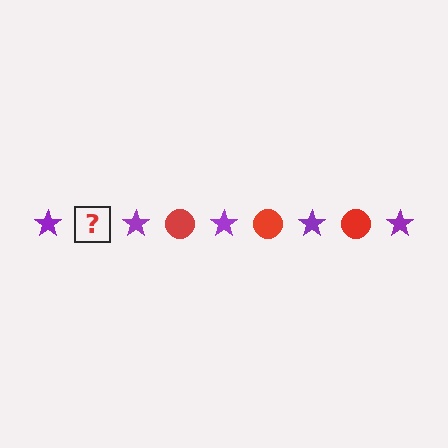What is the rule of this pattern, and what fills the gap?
The rule is that the pattern alternates between purple star and red circle. The gap should be filled with a red circle.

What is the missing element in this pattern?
The missing element is a red circle.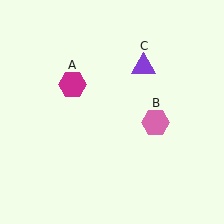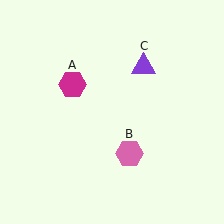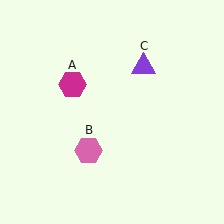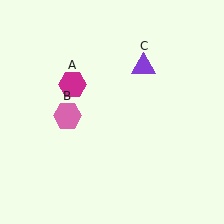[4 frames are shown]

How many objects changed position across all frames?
1 object changed position: pink hexagon (object B).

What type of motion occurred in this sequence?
The pink hexagon (object B) rotated clockwise around the center of the scene.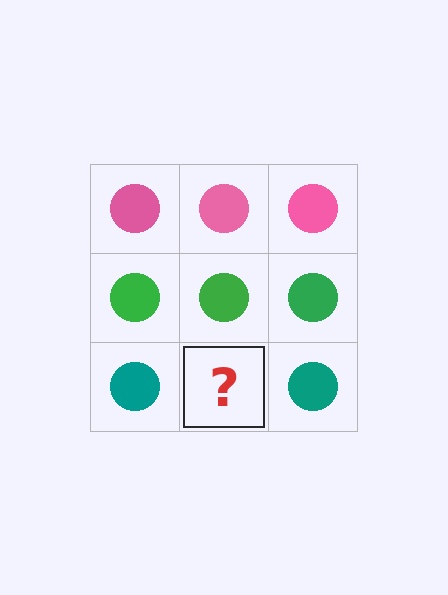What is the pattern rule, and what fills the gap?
The rule is that each row has a consistent color. The gap should be filled with a teal circle.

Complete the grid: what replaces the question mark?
The question mark should be replaced with a teal circle.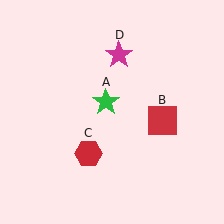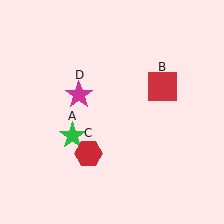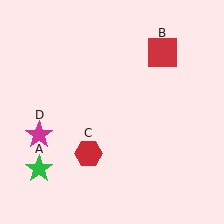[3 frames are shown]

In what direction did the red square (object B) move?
The red square (object B) moved up.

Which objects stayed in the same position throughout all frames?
Red hexagon (object C) remained stationary.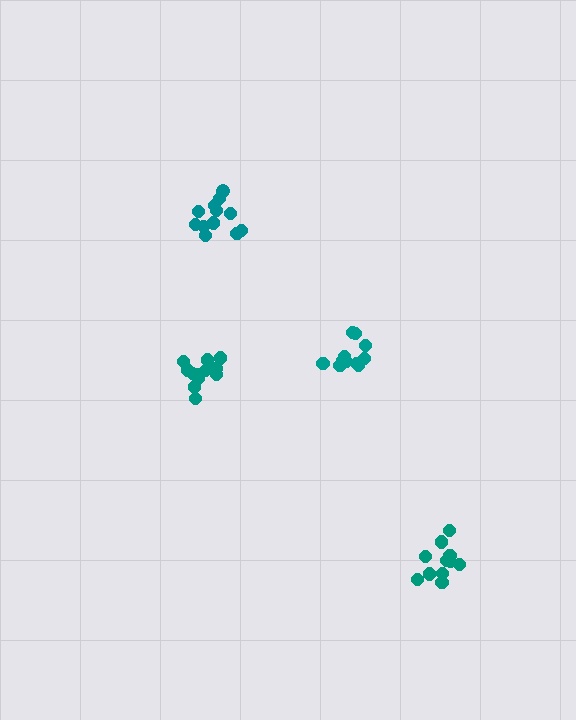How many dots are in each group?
Group 1: 12 dots, Group 2: 11 dots, Group 3: 11 dots, Group 4: 12 dots (46 total).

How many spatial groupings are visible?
There are 4 spatial groupings.